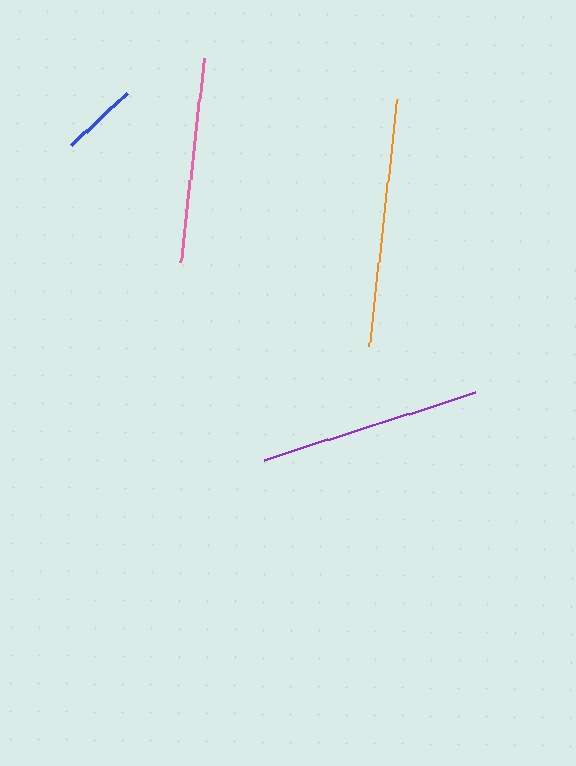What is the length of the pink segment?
The pink segment is approximately 205 pixels long.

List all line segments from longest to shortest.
From longest to shortest: orange, purple, pink, blue.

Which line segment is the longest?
The orange line is the longest at approximately 248 pixels.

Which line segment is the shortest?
The blue line is the shortest at approximately 76 pixels.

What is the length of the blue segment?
The blue segment is approximately 76 pixels long.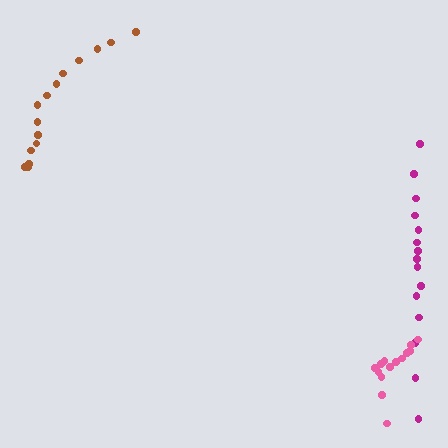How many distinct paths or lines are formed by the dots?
There are 3 distinct paths.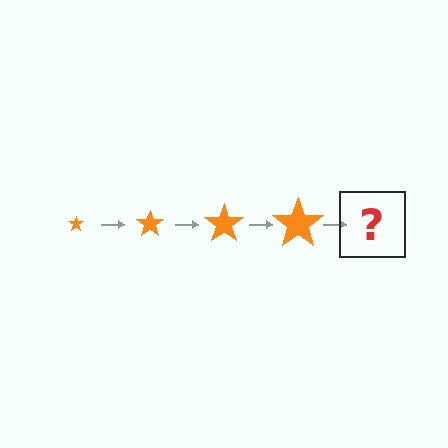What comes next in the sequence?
The next element should be an orange star, larger than the previous one.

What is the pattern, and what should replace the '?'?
The pattern is that the star gets progressively larger each step. The '?' should be an orange star, larger than the previous one.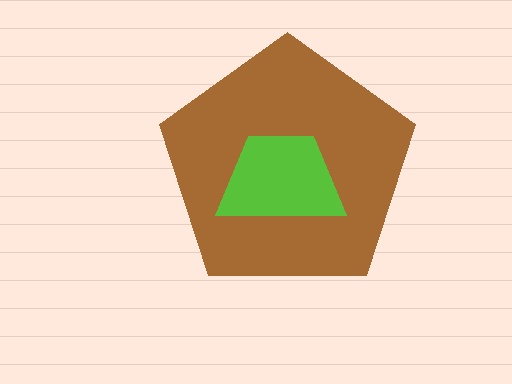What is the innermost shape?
The lime trapezoid.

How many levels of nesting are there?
2.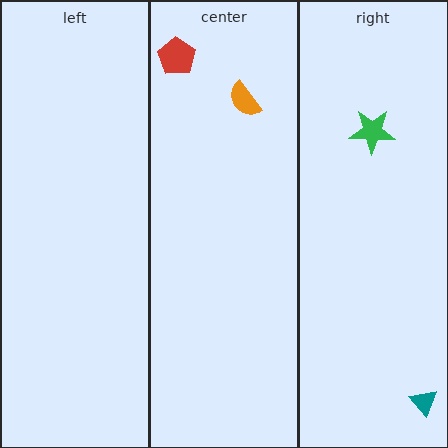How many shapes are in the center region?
2.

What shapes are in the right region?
The teal triangle, the green star.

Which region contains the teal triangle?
The right region.